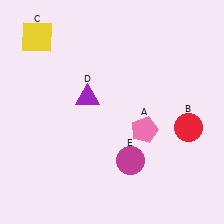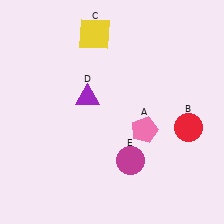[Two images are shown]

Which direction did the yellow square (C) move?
The yellow square (C) moved right.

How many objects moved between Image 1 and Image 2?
1 object moved between the two images.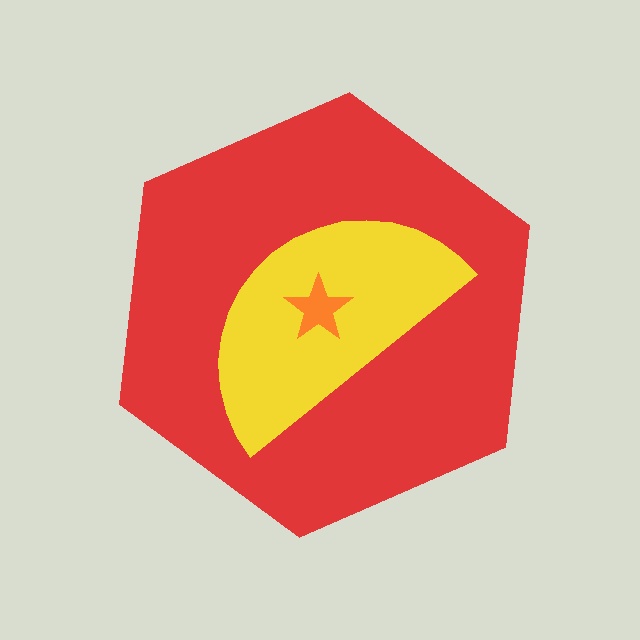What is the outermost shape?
The red hexagon.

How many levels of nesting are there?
3.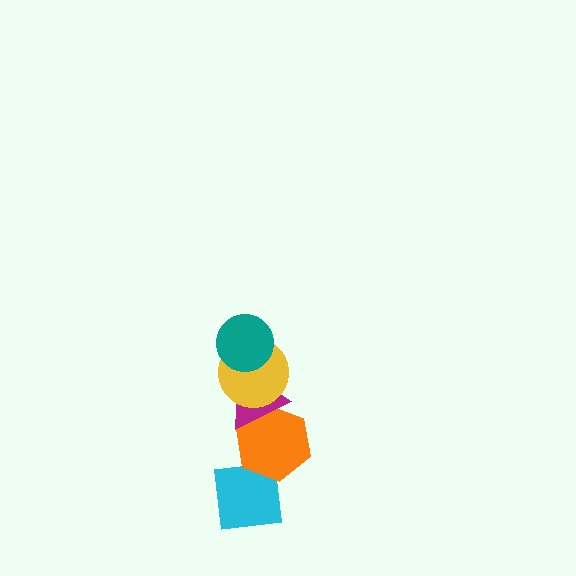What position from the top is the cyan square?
The cyan square is 5th from the top.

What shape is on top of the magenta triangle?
The yellow circle is on top of the magenta triangle.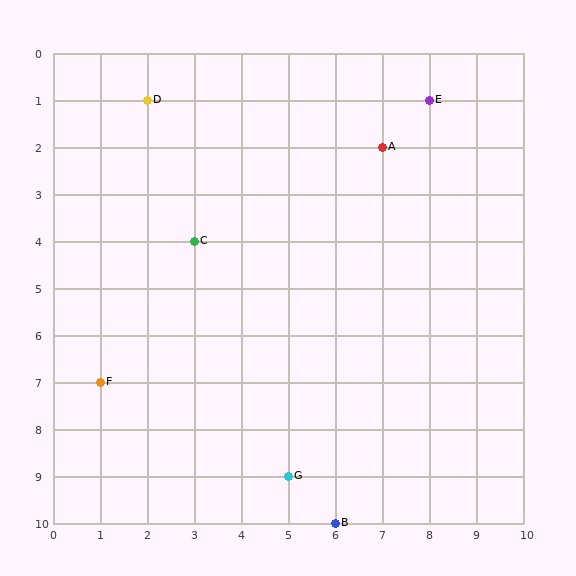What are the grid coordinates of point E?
Point E is at grid coordinates (8, 1).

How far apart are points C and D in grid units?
Points C and D are 1 column and 3 rows apart (about 3.2 grid units diagonally).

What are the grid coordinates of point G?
Point G is at grid coordinates (5, 9).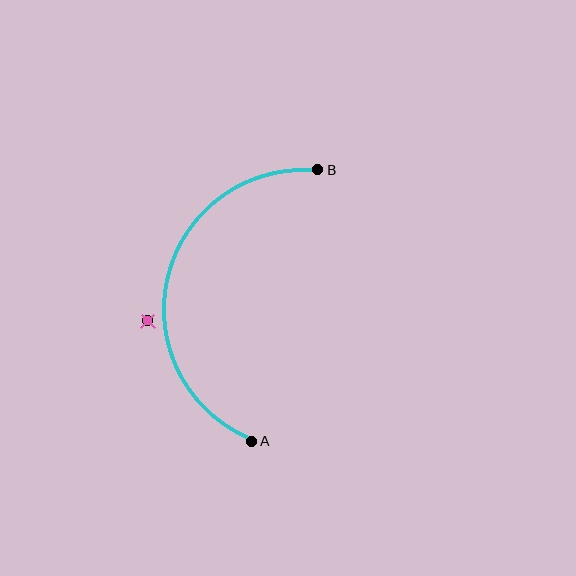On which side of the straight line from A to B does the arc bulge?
The arc bulges to the left of the straight line connecting A and B.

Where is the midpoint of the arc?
The arc midpoint is the point on the curve farthest from the straight line joining A and B. It sits to the left of that line.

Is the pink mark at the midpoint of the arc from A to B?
No — the pink mark does not lie on the arc at all. It sits slightly outside the curve.